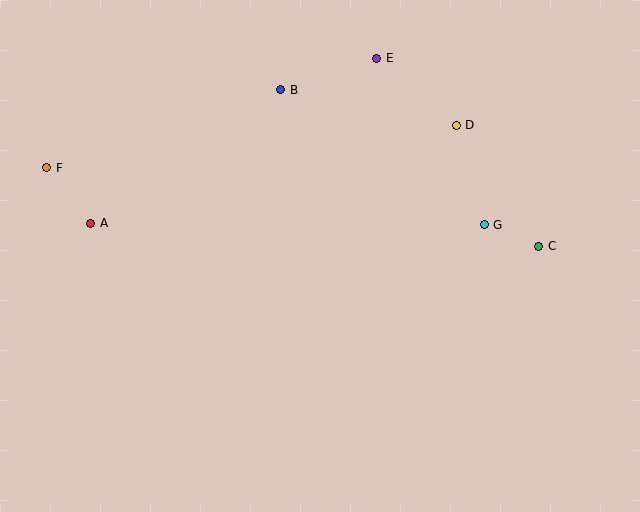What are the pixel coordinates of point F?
Point F is at (47, 168).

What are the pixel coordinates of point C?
Point C is at (539, 246).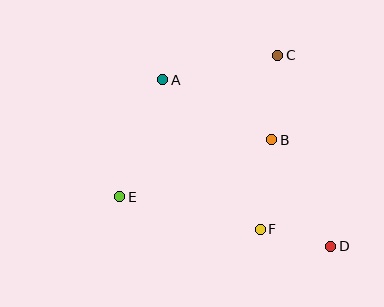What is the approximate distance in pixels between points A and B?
The distance between A and B is approximately 124 pixels.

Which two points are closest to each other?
Points D and F are closest to each other.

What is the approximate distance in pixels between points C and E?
The distance between C and E is approximately 212 pixels.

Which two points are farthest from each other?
Points A and D are farthest from each other.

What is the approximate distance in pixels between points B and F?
The distance between B and F is approximately 91 pixels.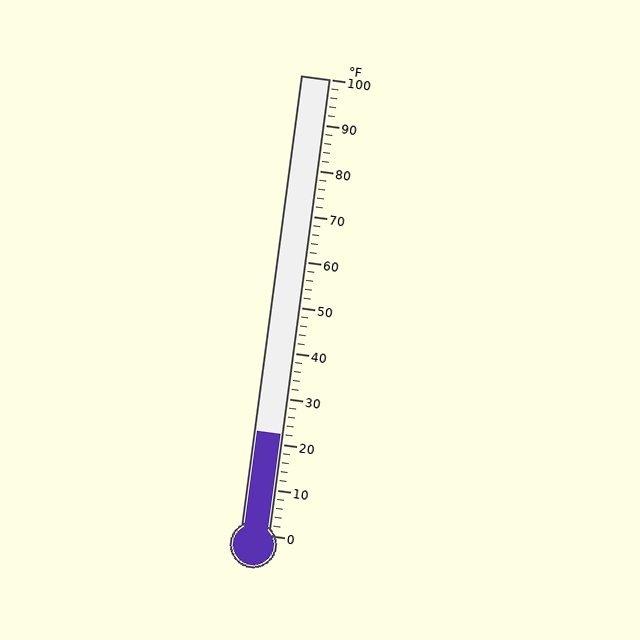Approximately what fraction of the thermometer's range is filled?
The thermometer is filled to approximately 20% of its range.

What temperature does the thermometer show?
The thermometer shows approximately 22°F.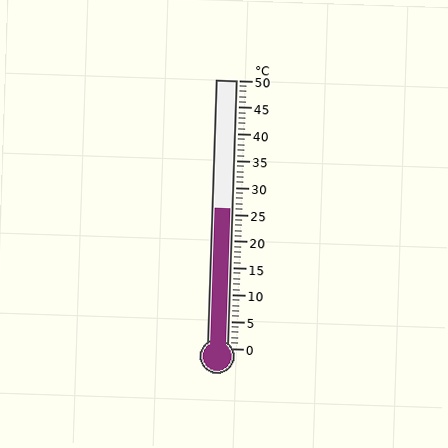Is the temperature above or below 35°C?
The temperature is below 35°C.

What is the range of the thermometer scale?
The thermometer scale ranges from 0°C to 50°C.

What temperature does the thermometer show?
The thermometer shows approximately 26°C.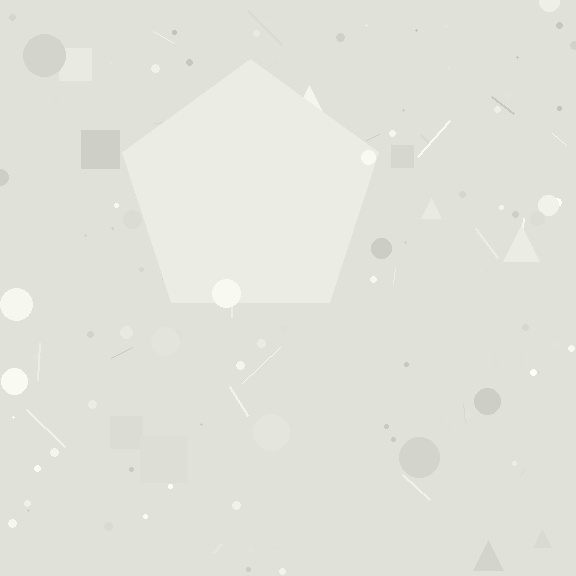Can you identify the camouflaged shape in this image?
The camouflaged shape is a pentagon.